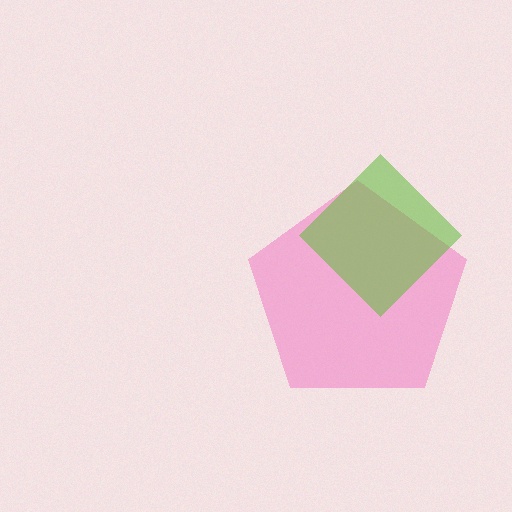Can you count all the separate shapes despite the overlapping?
Yes, there are 2 separate shapes.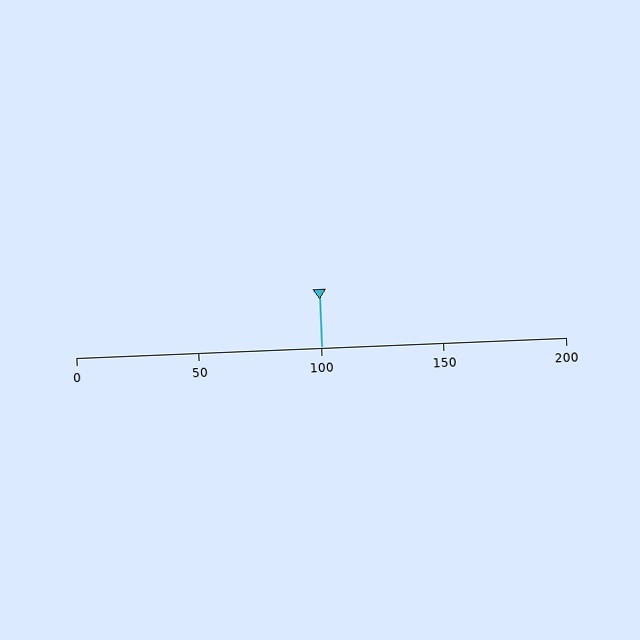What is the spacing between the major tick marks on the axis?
The major ticks are spaced 50 apart.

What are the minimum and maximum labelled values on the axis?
The axis runs from 0 to 200.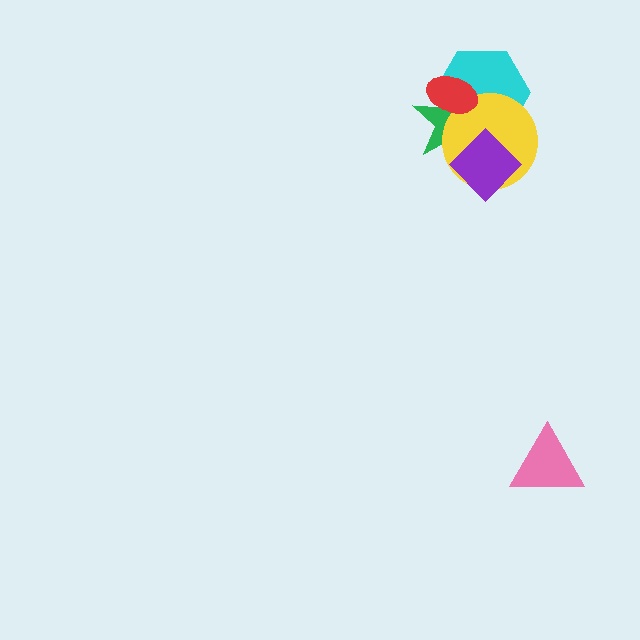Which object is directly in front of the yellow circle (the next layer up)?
The purple diamond is directly in front of the yellow circle.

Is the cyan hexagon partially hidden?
Yes, it is partially covered by another shape.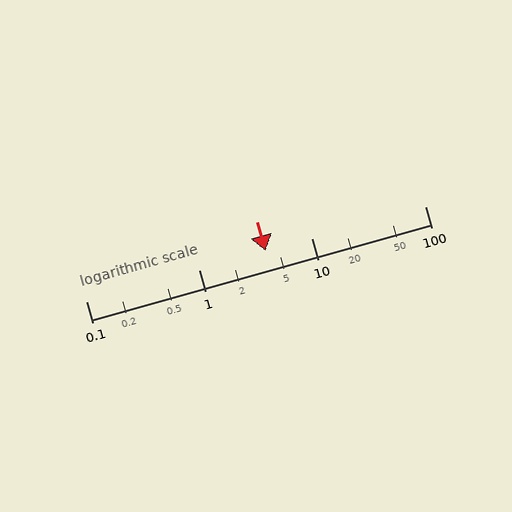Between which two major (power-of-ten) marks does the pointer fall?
The pointer is between 1 and 10.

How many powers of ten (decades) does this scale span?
The scale spans 3 decades, from 0.1 to 100.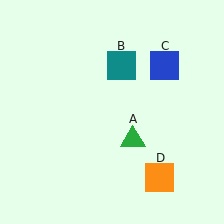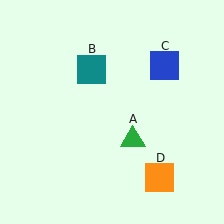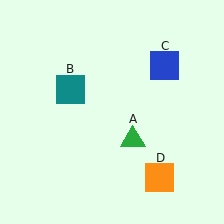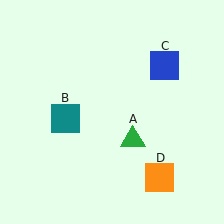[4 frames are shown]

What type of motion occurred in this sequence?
The teal square (object B) rotated counterclockwise around the center of the scene.